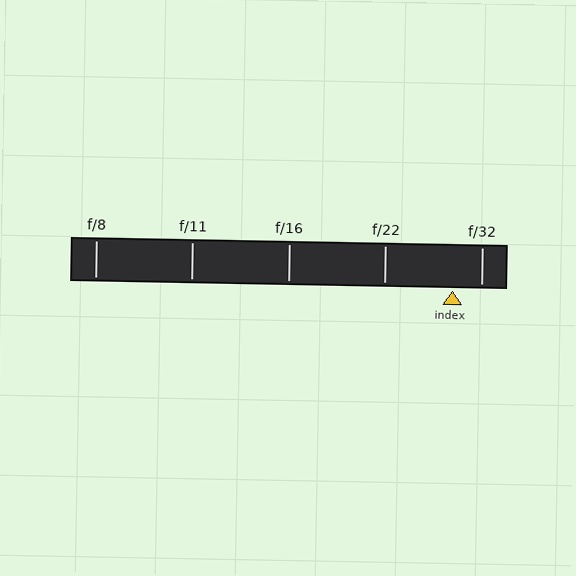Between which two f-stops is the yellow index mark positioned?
The index mark is between f/22 and f/32.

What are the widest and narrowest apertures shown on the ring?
The widest aperture shown is f/8 and the narrowest is f/32.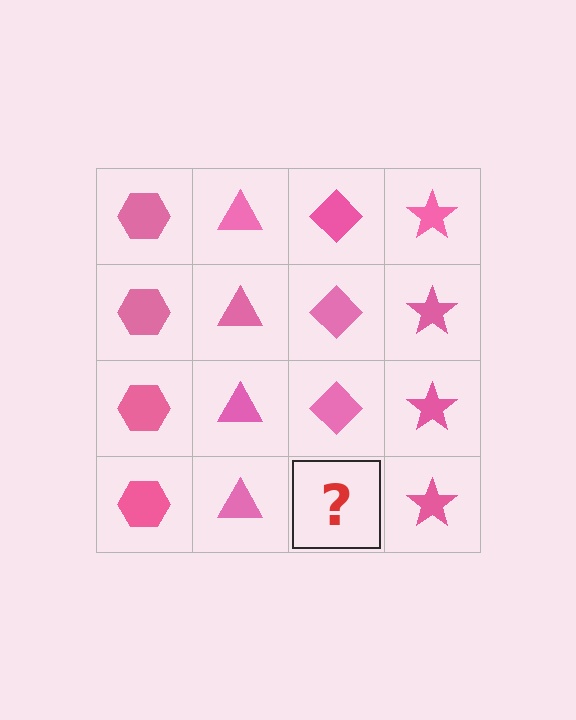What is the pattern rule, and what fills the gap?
The rule is that each column has a consistent shape. The gap should be filled with a pink diamond.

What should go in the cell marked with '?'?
The missing cell should contain a pink diamond.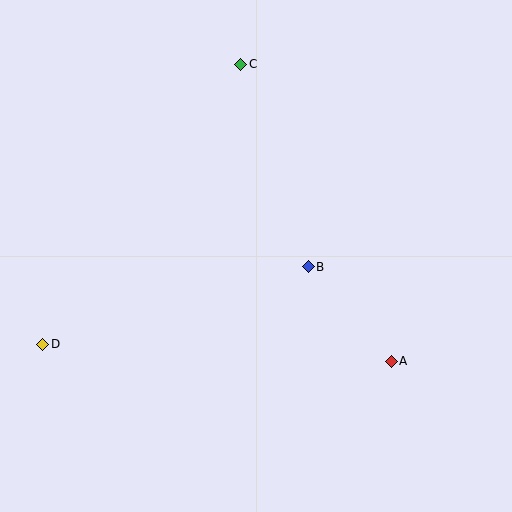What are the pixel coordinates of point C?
Point C is at (241, 64).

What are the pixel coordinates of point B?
Point B is at (308, 267).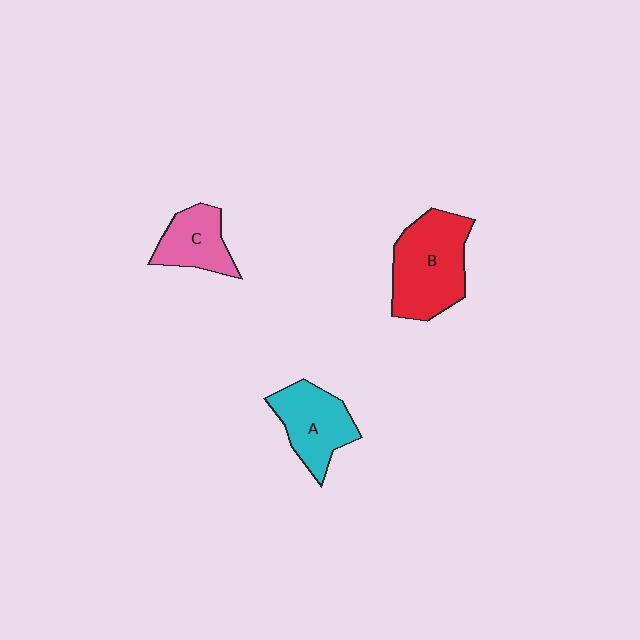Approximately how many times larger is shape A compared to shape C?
Approximately 1.3 times.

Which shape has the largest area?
Shape B (red).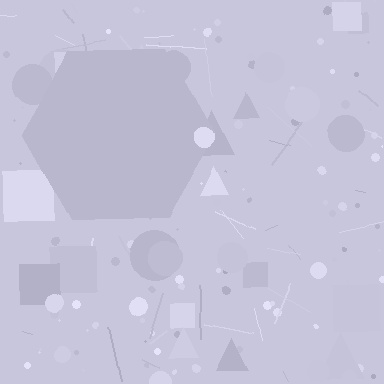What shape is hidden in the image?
A hexagon is hidden in the image.